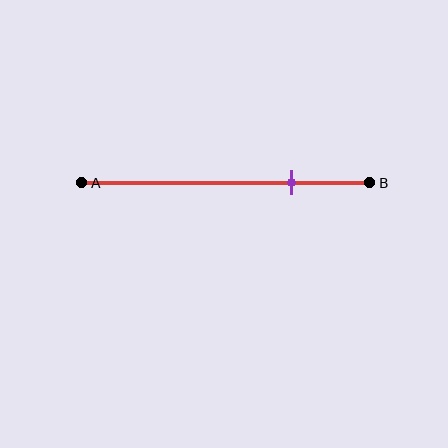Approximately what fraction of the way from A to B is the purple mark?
The purple mark is approximately 75% of the way from A to B.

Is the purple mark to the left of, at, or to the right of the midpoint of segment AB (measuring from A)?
The purple mark is to the right of the midpoint of segment AB.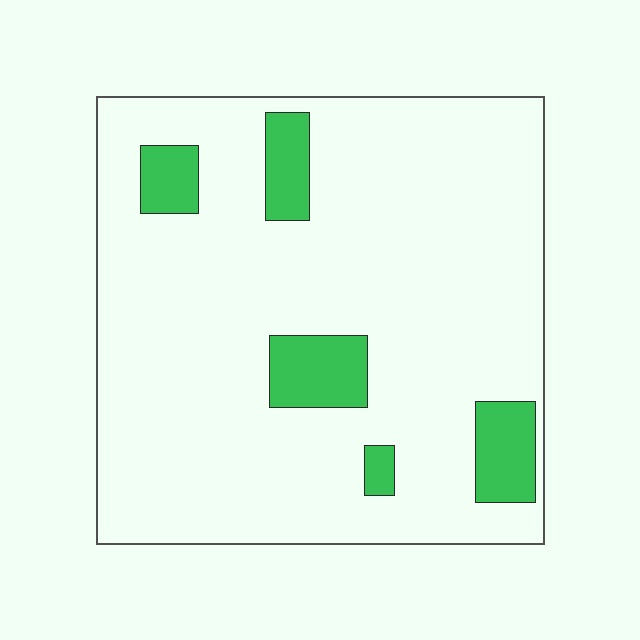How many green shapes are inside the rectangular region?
5.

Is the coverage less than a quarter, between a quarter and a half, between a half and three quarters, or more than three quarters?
Less than a quarter.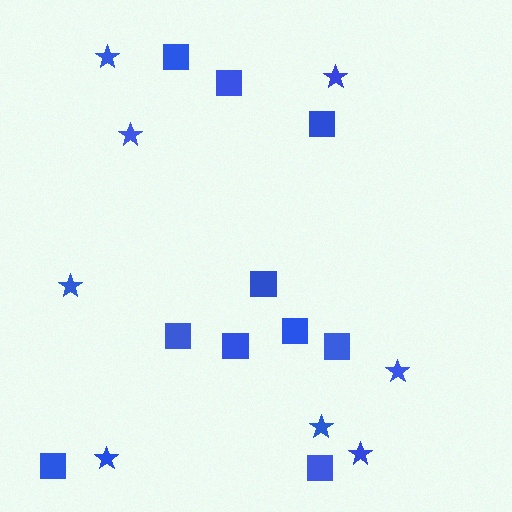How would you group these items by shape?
There are 2 groups: one group of squares (10) and one group of stars (8).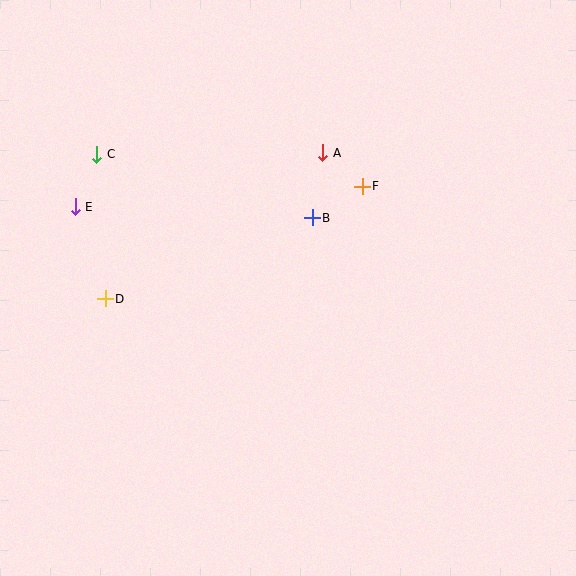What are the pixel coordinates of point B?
Point B is at (312, 218).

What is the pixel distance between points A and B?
The distance between A and B is 65 pixels.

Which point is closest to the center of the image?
Point B at (312, 218) is closest to the center.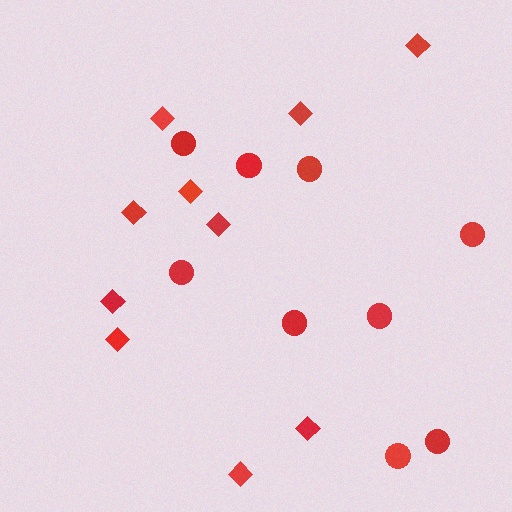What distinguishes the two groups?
There are 2 groups: one group of circles (9) and one group of diamonds (10).